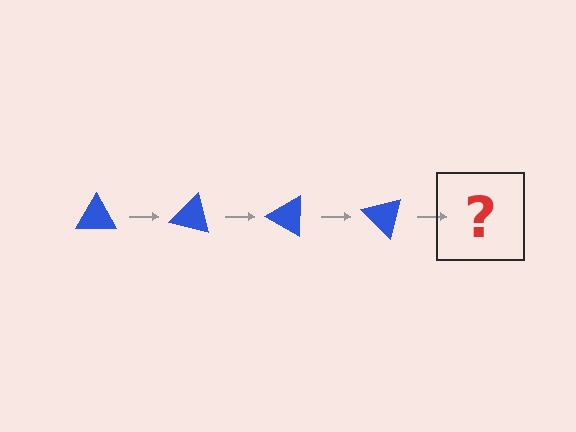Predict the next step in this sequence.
The next step is a blue triangle rotated 60 degrees.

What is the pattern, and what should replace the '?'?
The pattern is that the triangle rotates 15 degrees each step. The '?' should be a blue triangle rotated 60 degrees.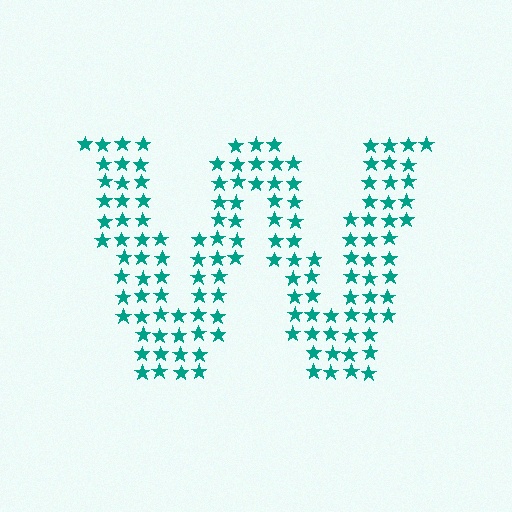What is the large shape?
The large shape is the letter W.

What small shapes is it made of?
It is made of small stars.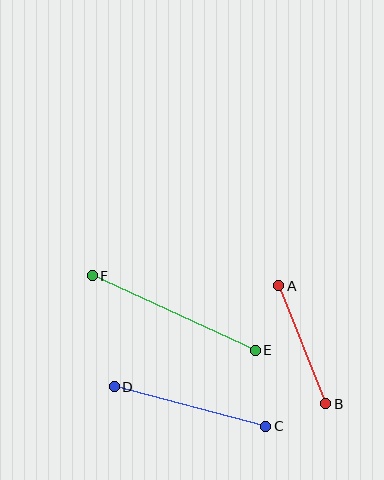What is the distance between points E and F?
The distance is approximately 179 pixels.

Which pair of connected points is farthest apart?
Points E and F are farthest apart.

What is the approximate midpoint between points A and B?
The midpoint is at approximately (302, 345) pixels.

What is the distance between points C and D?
The distance is approximately 156 pixels.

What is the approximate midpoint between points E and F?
The midpoint is at approximately (174, 313) pixels.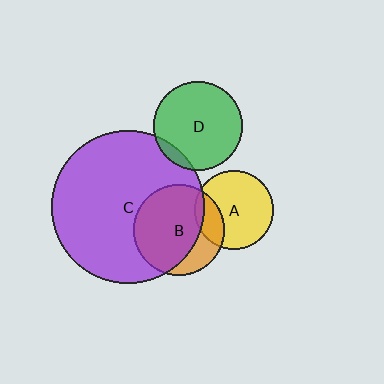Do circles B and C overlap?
Yes.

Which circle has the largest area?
Circle C (purple).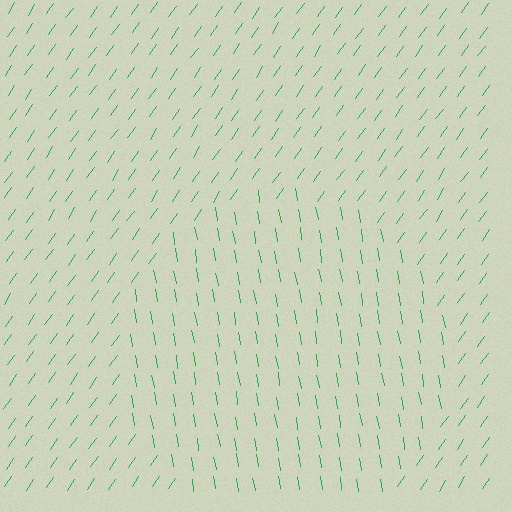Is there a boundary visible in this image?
Yes, there is a texture boundary formed by a change in line orientation.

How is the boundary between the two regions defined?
The boundary is defined purely by a change in line orientation (approximately 45 degrees difference). All lines are the same color and thickness.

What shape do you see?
I see a circle.